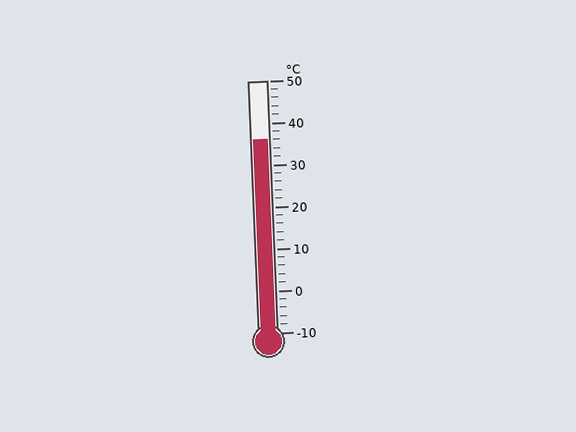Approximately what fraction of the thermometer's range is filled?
The thermometer is filled to approximately 75% of its range.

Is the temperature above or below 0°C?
The temperature is above 0°C.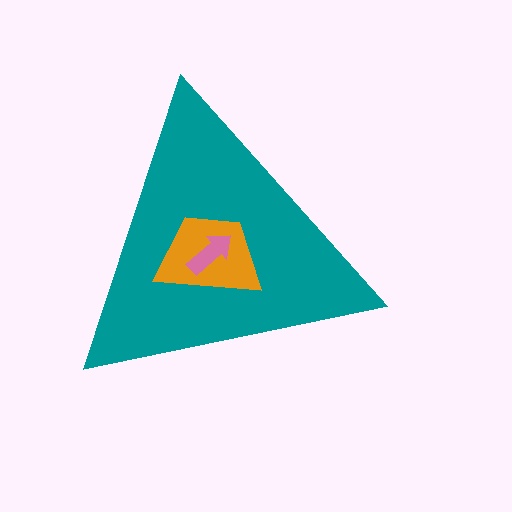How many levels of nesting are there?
3.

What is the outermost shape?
The teal triangle.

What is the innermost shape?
The pink arrow.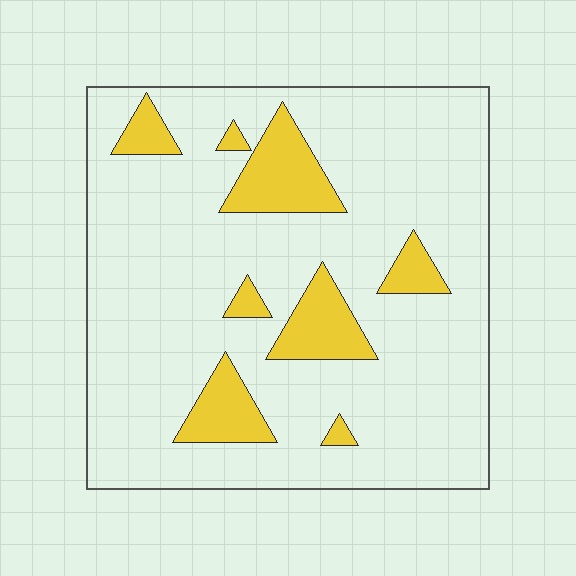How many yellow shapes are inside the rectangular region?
8.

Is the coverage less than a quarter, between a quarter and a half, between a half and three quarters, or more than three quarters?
Less than a quarter.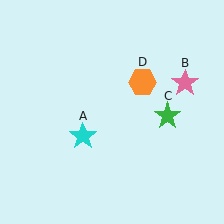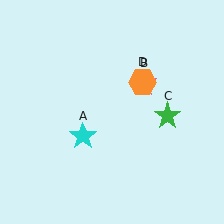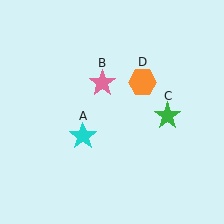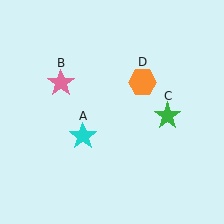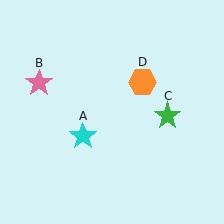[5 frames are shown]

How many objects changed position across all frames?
1 object changed position: pink star (object B).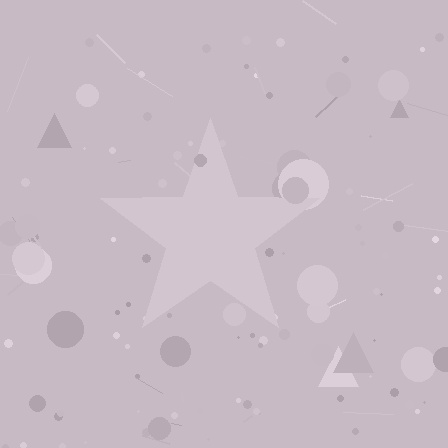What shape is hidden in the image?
A star is hidden in the image.